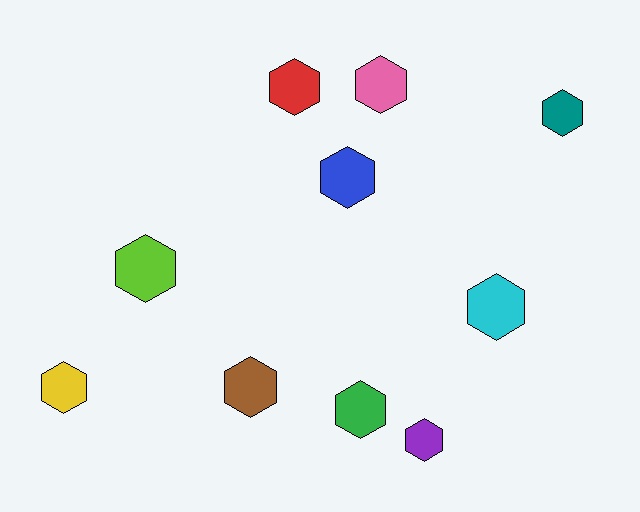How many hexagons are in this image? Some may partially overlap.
There are 10 hexagons.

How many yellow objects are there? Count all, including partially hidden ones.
There is 1 yellow object.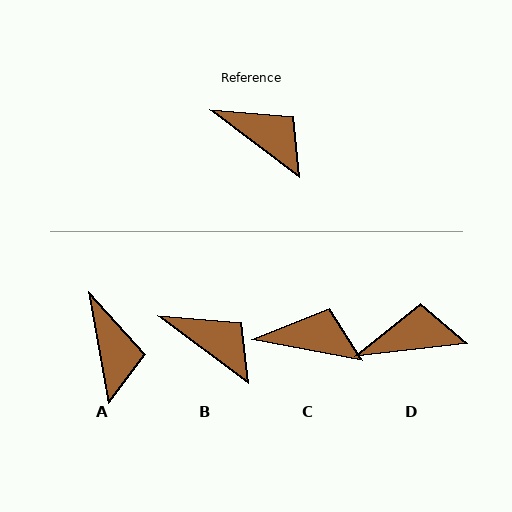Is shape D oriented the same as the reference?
No, it is off by about 43 degrees.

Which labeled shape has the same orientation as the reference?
B.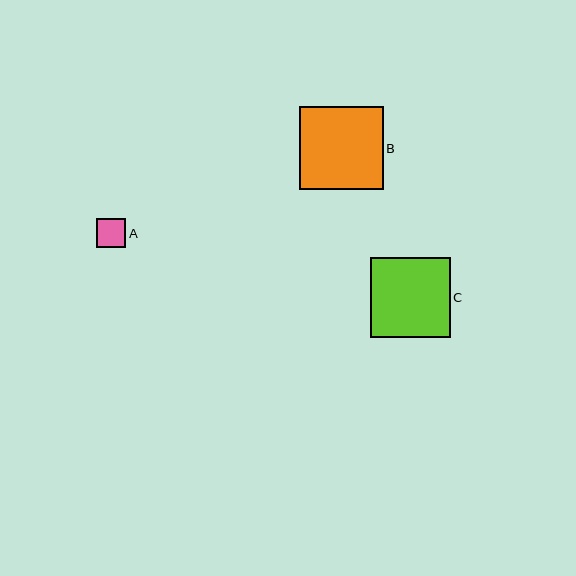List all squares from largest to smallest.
From largest to smallest: B, C, A.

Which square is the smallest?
Square A is the smallest with a size of approximately 30 pixels.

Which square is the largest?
Square B is the largest with a size of approximately 83 pixels.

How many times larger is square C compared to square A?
Square C is approximately 2.7 times the size of square A.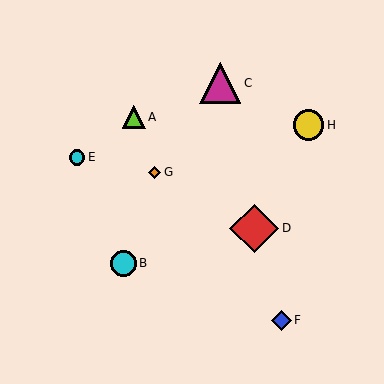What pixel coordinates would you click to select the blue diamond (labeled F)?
Click at (281, 320) to select the blue diamond F.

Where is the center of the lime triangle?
The center of the lime triangle is at (134, 117).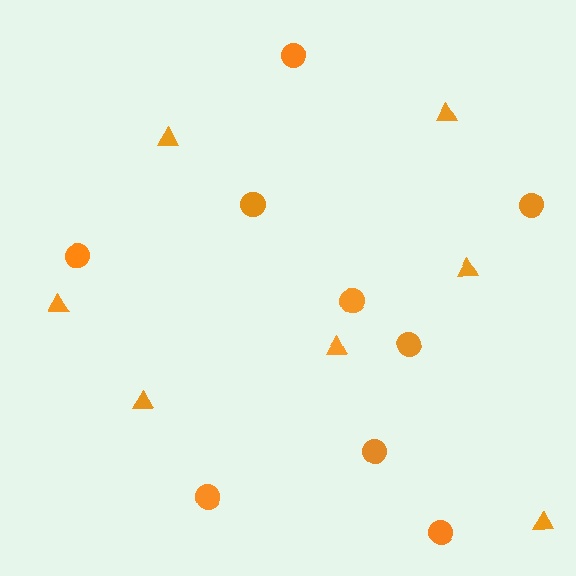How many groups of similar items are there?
There are 2 groups: one group of triangles (7) and one group of circles (9).